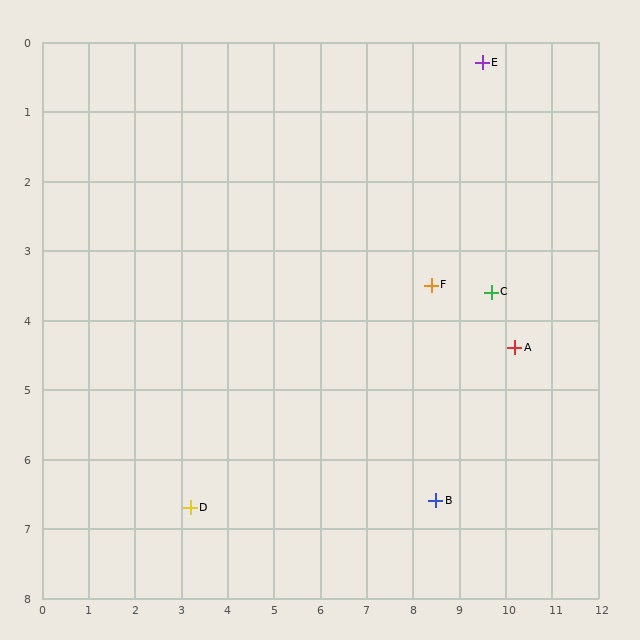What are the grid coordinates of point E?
Point E is at approximately (9.5, 0.3).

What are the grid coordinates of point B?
Point B is at approximately (8.5, 6.6).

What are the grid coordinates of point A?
Point A is at approximately (10.2, 4.4).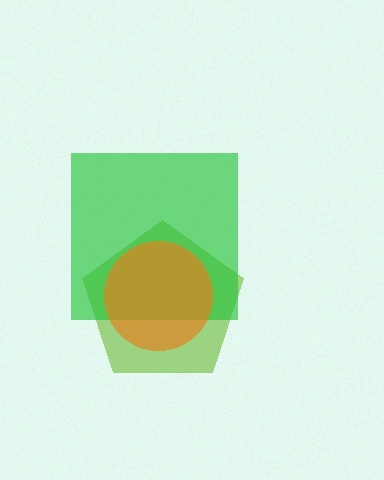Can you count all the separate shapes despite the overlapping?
Yes, there are 3 separate shapes.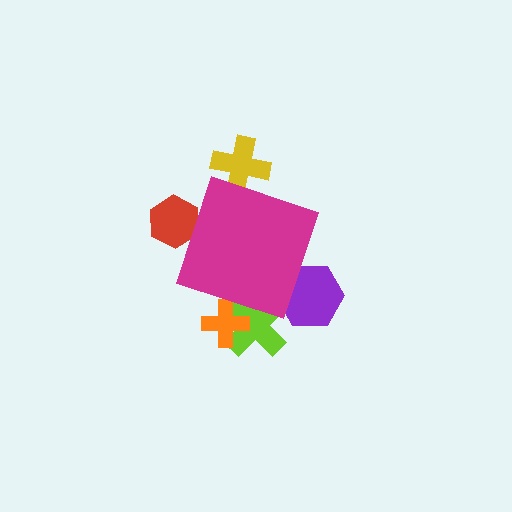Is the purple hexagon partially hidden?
Yes, the purple hexagon is partially hidden behind the magenta diamond.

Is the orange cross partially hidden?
Yes, the orange cross is partially hidden behind the magenta diamond.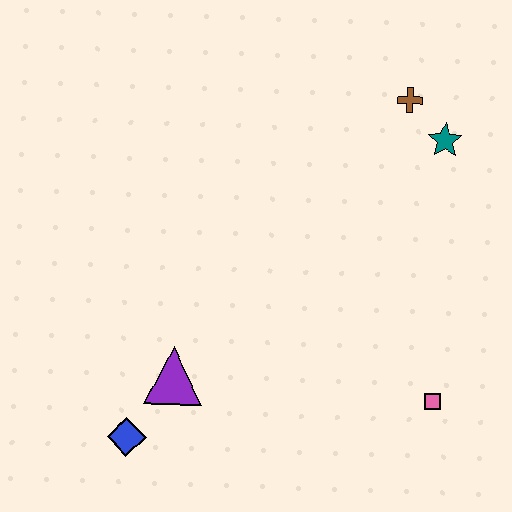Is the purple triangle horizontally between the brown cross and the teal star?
No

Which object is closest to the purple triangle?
The blue diamond is closest to the purple triangle.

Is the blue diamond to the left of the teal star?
Yes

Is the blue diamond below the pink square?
Yes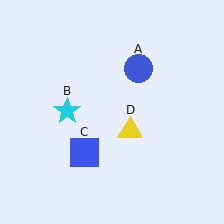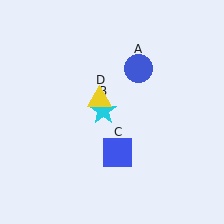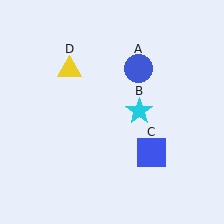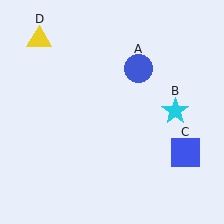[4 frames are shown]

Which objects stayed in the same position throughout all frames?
Blue circle (object A) remained stationary.